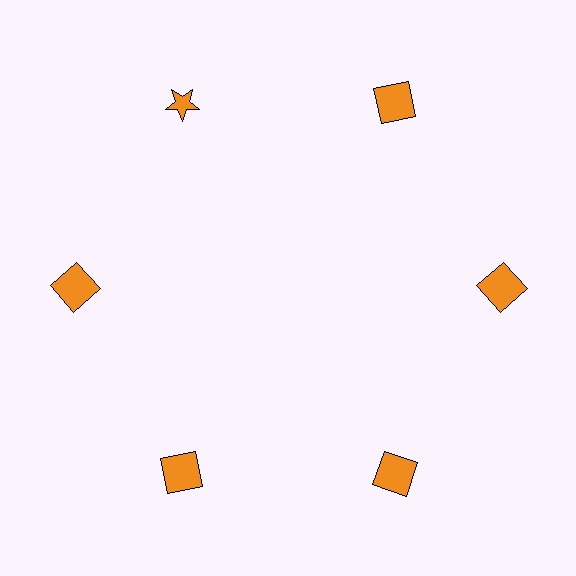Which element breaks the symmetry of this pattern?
The orange star at roughly the 11 o'clock position breaks the symmetry. All other shapes are orange squares.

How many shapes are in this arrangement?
There are 6 shapes arranged in a ring pattern.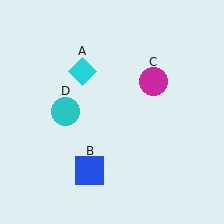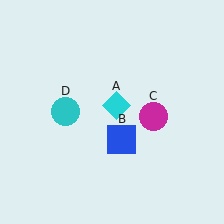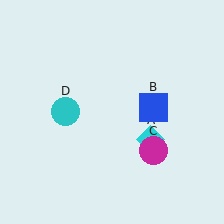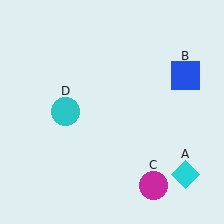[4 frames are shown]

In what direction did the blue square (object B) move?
The blue square (object B) moved up and to the right.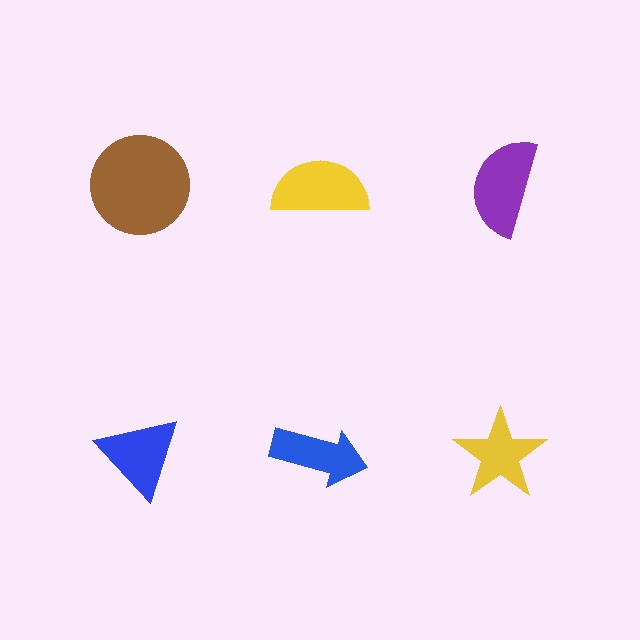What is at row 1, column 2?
A yellow semicircle.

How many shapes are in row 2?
3 shapes.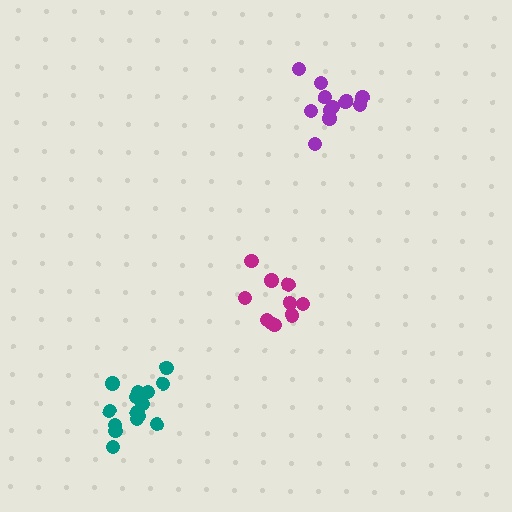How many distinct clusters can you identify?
There are 3 distinct clusters.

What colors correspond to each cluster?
The clusters are colored: magenta, teal, purple.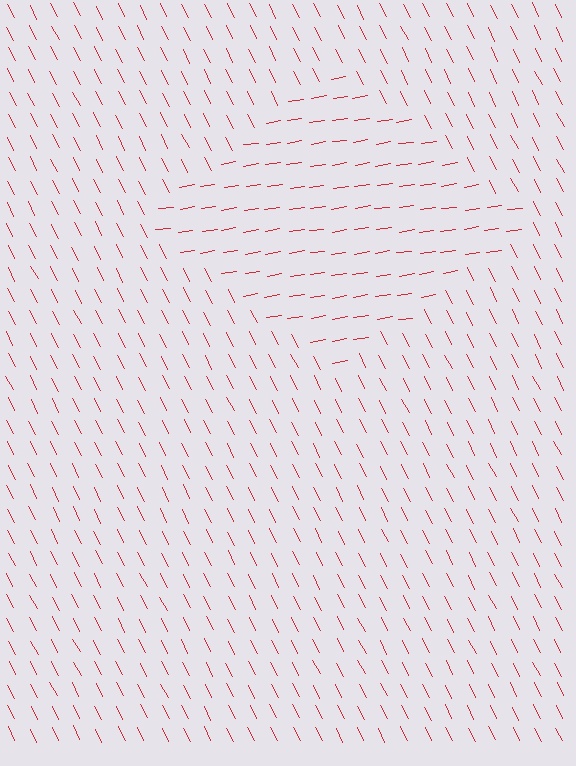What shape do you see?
I see a diamond.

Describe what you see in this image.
The image is filled with small red line segments. A diamond region in the image has lines oriented differently from the surrounding lines, creating a visible texture boundary.